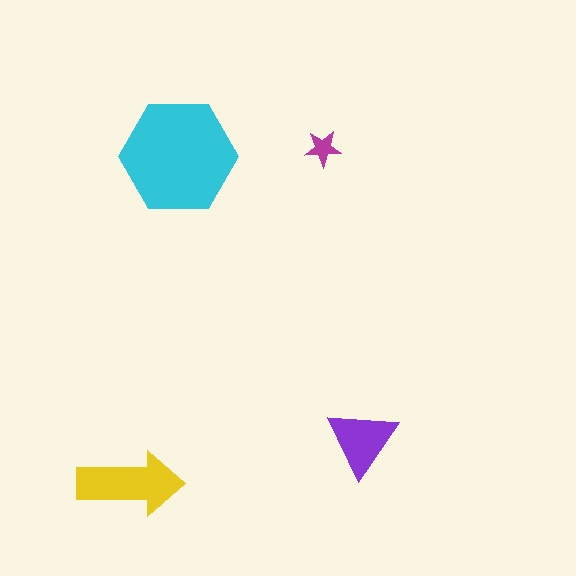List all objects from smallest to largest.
The magenta star, the purple triangle, the yellow arrow, the cyan hexagon.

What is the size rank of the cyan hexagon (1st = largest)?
1st.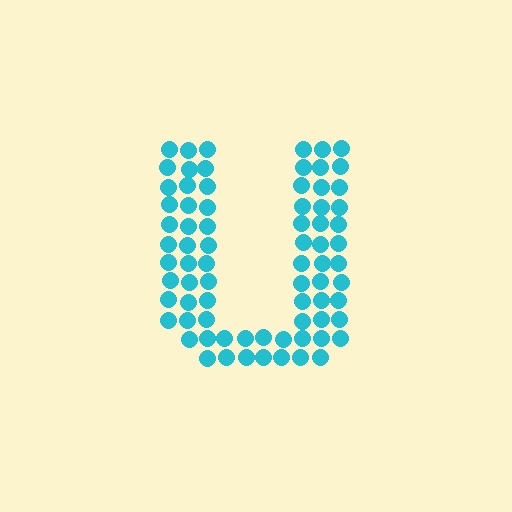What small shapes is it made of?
It is made of small circles.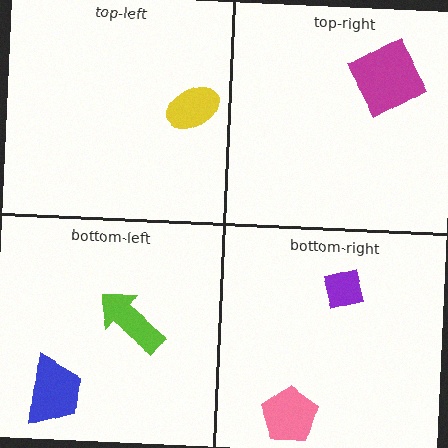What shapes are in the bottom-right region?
The pink pentagon, the purple square.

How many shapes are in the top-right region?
1.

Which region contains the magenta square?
The top-right region.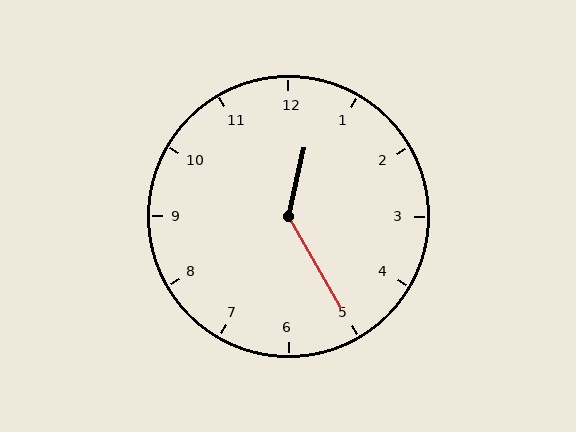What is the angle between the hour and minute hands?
Approximately 138 degrees.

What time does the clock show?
12:25.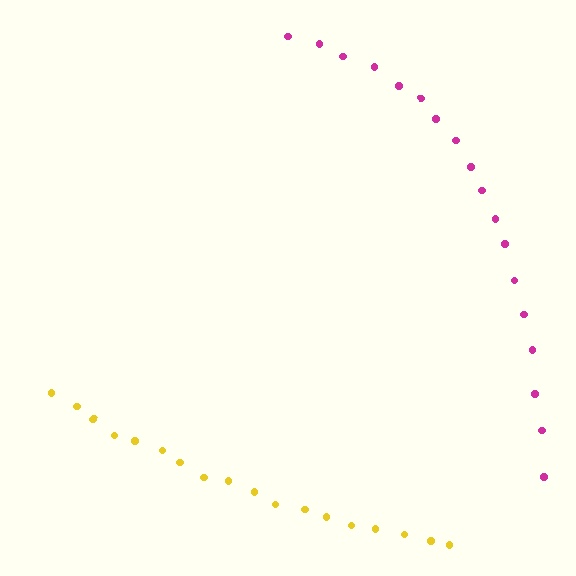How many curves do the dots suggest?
There are 2 distinct paths.